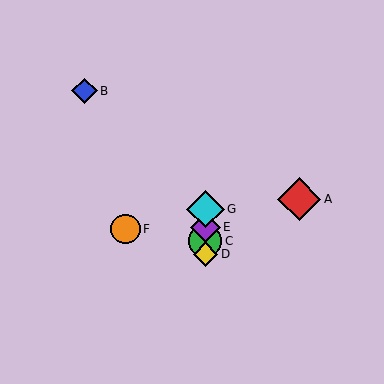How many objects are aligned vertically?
4 objects (C, D, E, G) are aligned vertically.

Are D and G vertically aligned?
Yes, both are at x≈205.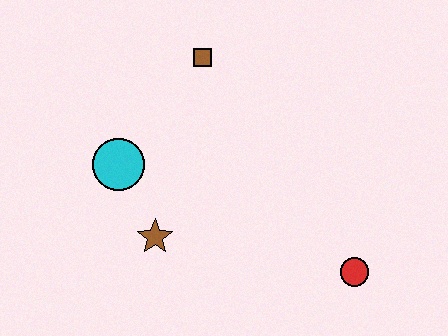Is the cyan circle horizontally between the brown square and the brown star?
No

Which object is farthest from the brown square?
The red circle is farthest from the brown square.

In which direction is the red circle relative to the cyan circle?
The red circle is to the right of the cyan circle.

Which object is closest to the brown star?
The cyan circle is closest to the brown star.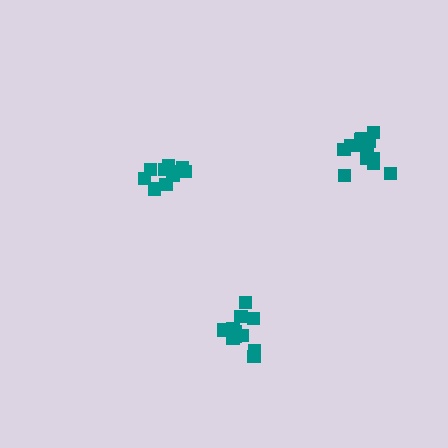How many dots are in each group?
Group 1: 14 dots, Group 2: 10 dots, Group 3: 13 dots (37 total).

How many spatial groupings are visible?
There are 3 spatial groupings.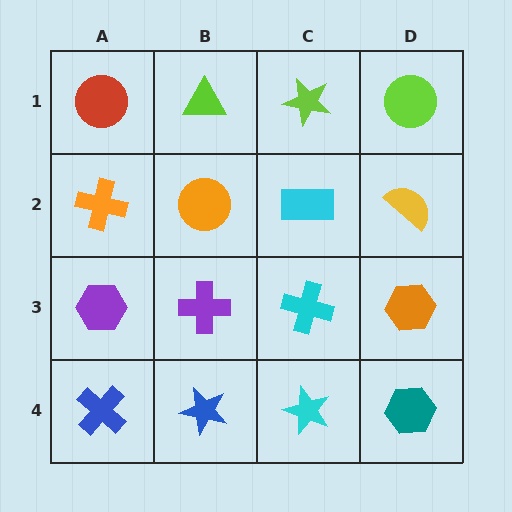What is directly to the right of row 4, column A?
A blue star.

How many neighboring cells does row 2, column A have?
3.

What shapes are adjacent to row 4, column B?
A purple cross (row 3, column B), a blue cross (row 4, column A), a cyan star (row 4, column C).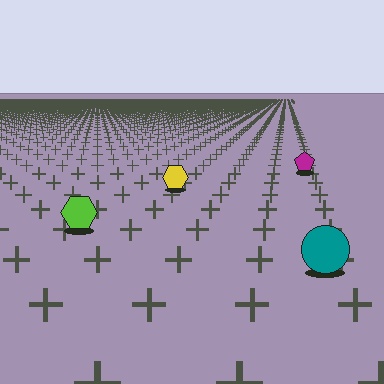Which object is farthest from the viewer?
The magenta pentagon is farthest from the viewer. It appears smaller and the ground texture around it is denser.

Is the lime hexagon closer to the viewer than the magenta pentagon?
Yes. The lime hexagon is closer — you can tell from the texture gradient: the ground texture is coarser near it.